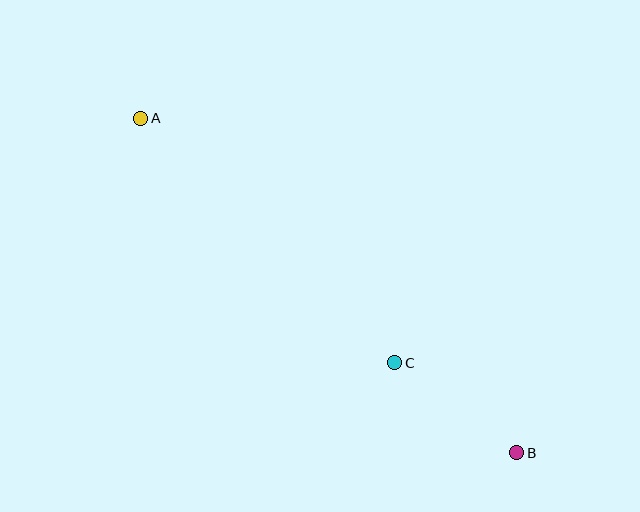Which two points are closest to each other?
Points B and C are closest to each other.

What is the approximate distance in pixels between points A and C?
The distance between A and C is approximately 353 pixels.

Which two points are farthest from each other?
Points A and B are farthest from each other.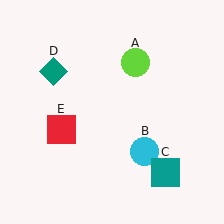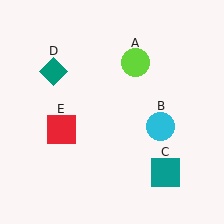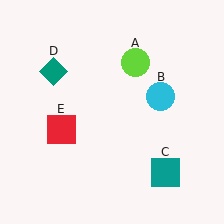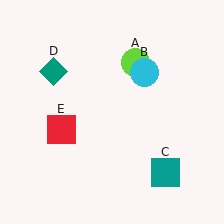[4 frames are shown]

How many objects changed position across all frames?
1 object changed position: cyan circle (object B).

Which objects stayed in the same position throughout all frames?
Lime circle (object A) and teal square (object C) and teal diamond (object D) and red square (object E) remained stationary.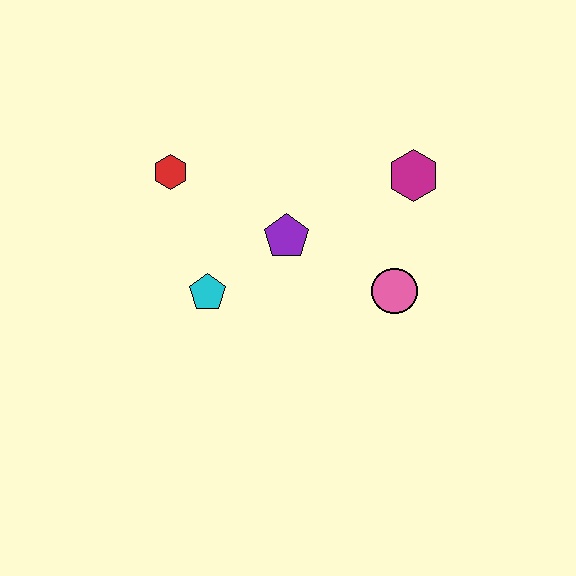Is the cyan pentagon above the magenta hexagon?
No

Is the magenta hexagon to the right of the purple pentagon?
Yes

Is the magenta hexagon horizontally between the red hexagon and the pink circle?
No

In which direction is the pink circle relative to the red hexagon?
The pink circle is to the right of the red hexagon.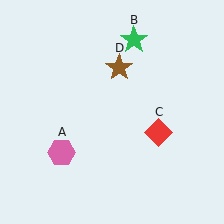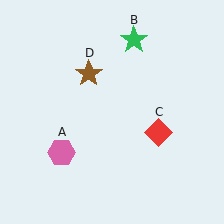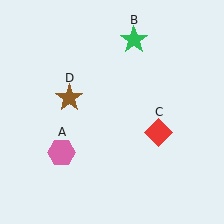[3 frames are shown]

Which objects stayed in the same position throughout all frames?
Pink hexagon (object A) and green star (object B) and red diamond (object C) remained stationary.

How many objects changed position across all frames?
1 object changed position: brown star (object D).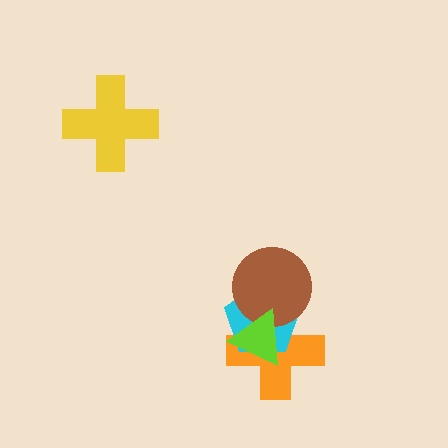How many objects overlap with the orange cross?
3 objects overlap with the orange cross.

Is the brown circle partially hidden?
Yes, it is partially covered by another shape.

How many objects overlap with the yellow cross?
0 objects overlap with the yellow cross.